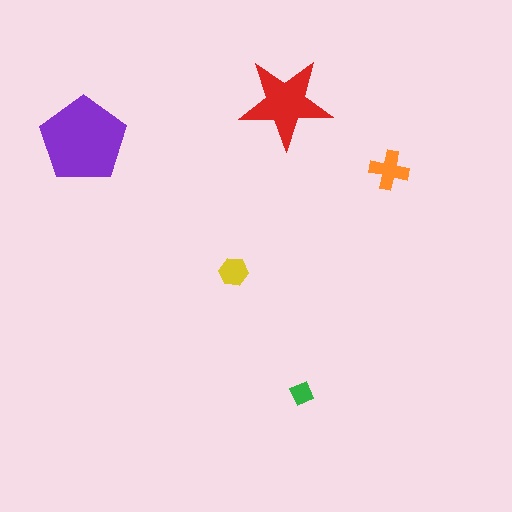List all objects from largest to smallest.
The purple pentagon, the red star, the orange cross, the yellow hexagon, the green diamond.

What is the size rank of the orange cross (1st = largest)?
3rd.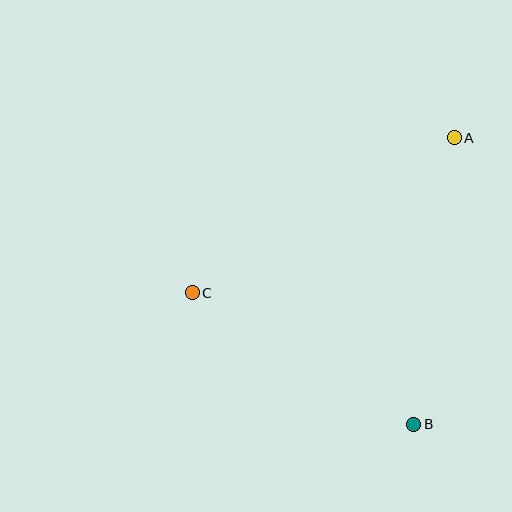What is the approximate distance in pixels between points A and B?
The distance between A and B is approximately 289 pixels.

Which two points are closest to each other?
Points B and C are closest to each other.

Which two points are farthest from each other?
Points A and C are farthest from each other.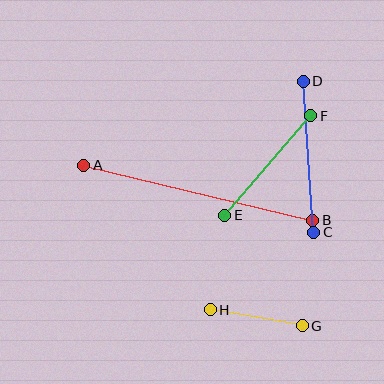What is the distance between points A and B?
The distance is approximately 236 pixels.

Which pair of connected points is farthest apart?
Points A and B are farthest apart.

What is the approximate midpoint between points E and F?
The midpoint is at approximately (268, 165) pixels.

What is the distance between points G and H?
The distance is approximately 93 pixels.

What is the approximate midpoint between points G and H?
The midpoint is at approximately (256, 318) pixels.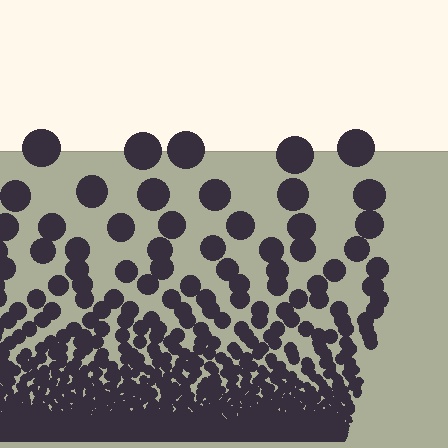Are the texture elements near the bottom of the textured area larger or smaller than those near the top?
Smaller. The gradient is inverted — elements near the bottom are smaller and denser.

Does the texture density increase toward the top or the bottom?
Density increases toward the bottom.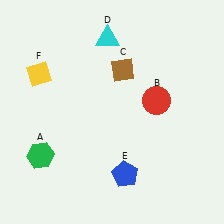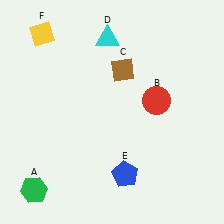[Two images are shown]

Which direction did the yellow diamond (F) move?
The yellow diamond (F) moved up.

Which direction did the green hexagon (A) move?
The green hexagon (A) moved down.